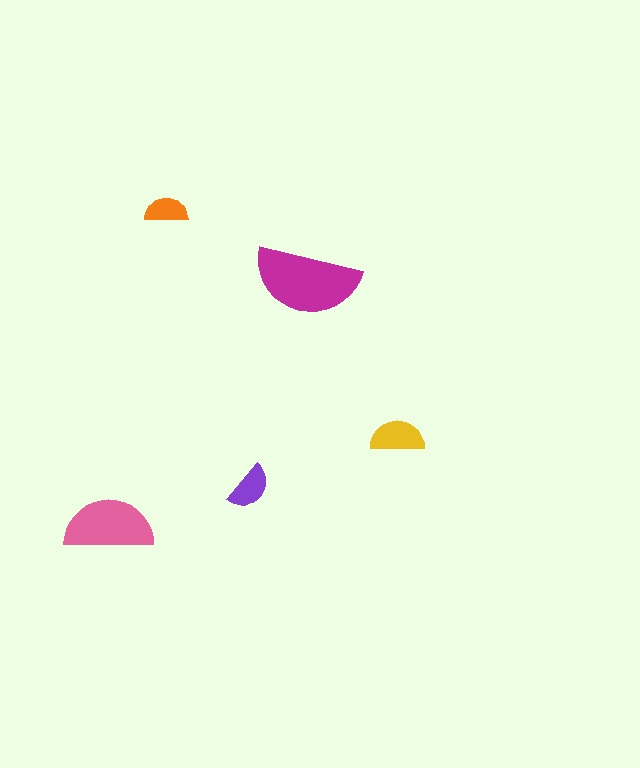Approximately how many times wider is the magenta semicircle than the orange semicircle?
About 2.5 times wider.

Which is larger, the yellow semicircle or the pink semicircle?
The pink one.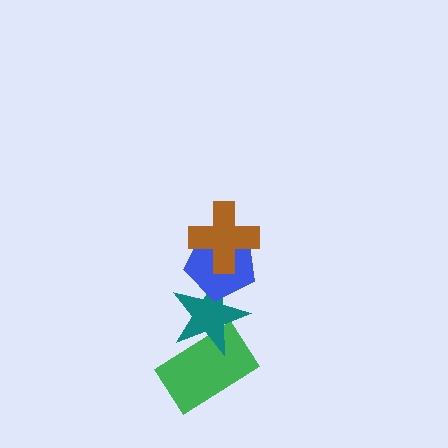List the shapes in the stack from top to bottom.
From top to bottom: the brown cross, the blue pentagon, the teal star, the green rectangle.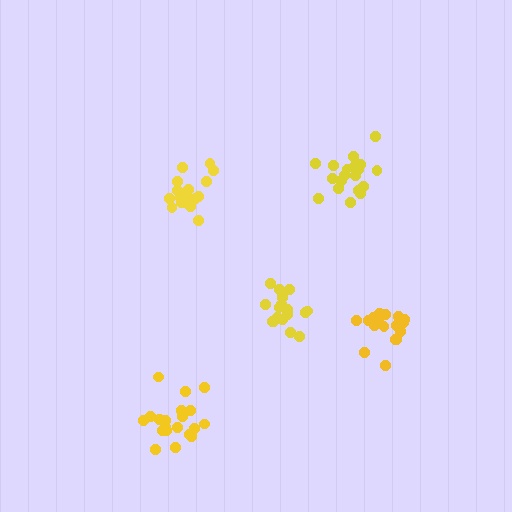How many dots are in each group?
Group 1: 17 dots, Group 2: 20 dots, Group 3: 19 dots, Group 4: 17 dots, Group 5: 18 dots (91 total).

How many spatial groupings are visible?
There are 5 spatial groupings.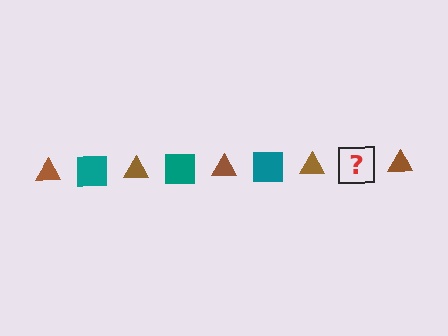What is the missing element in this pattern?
The missing element is a teal square.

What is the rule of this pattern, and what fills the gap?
The rule is that the pattern alternates between brown triangle and teal square. The gap should be filled with a teal square.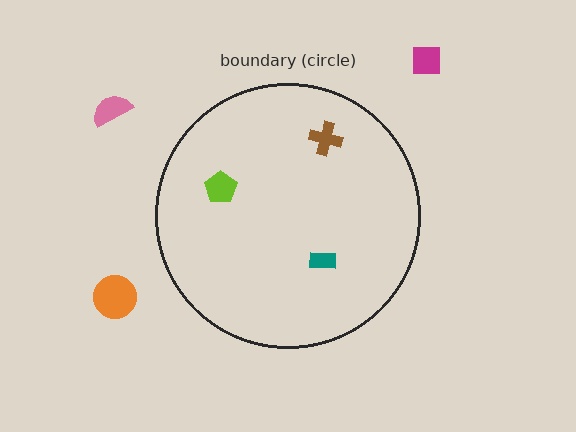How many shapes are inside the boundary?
3 inside, 3 outside.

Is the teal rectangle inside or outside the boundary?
Inside.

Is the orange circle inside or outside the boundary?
Outside.